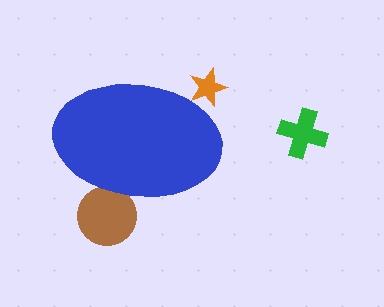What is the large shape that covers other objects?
A blue ellipse.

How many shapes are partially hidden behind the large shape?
2 shapes are partially hidden.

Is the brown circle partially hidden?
Yes, the brown circle is partially hidden behind the blue ellipse.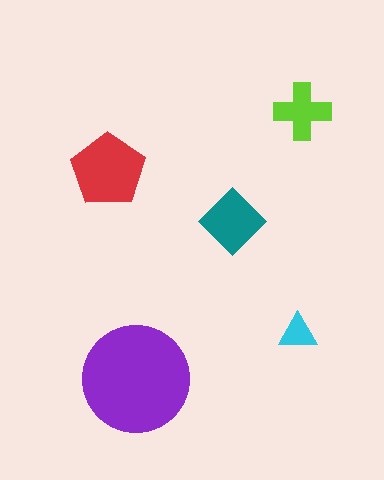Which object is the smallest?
The cyan triangle.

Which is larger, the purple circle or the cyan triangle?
The purple circle.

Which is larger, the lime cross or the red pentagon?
The red pentagon.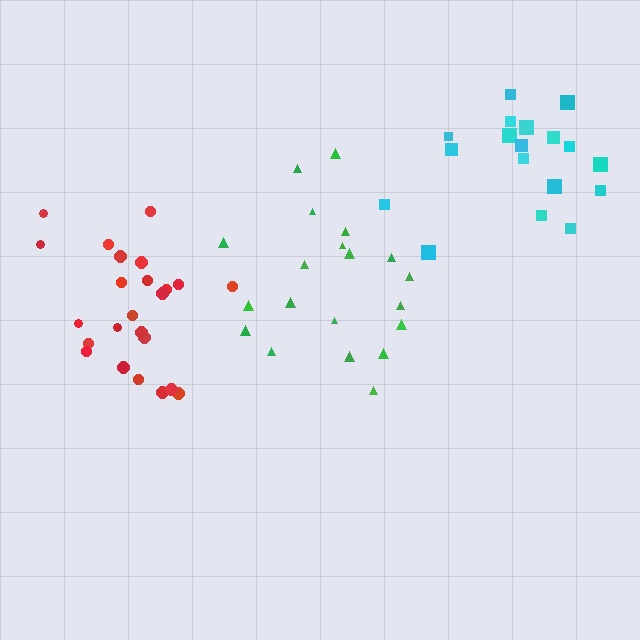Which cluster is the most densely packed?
Cyan.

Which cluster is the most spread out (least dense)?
Green.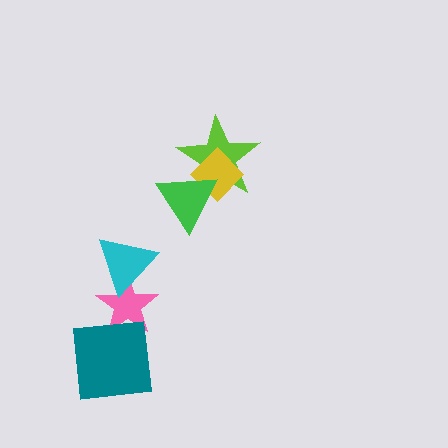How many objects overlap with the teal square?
1 object overlaps with the teal square.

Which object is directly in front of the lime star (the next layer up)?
The yellow diamond is directly in front of the lime star.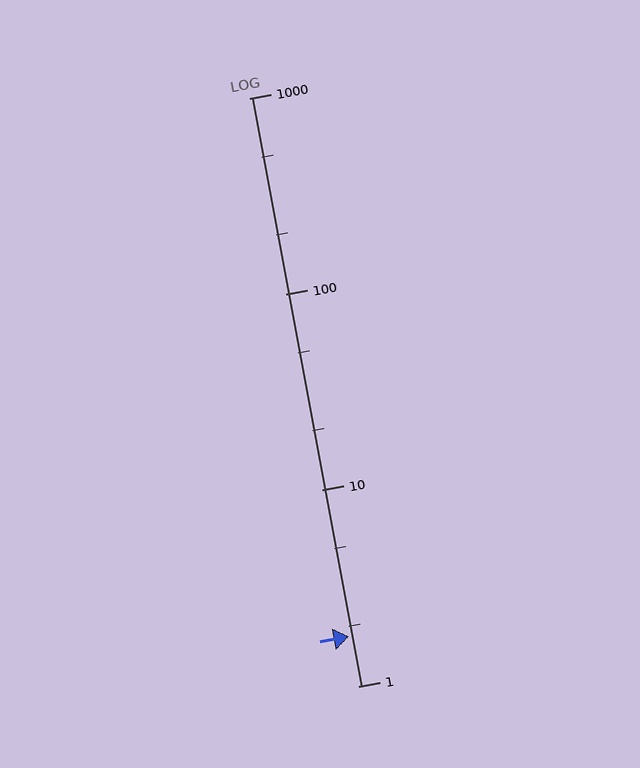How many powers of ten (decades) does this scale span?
The scale spans 3 decades, from 1 to 1000.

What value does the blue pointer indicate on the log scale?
The pointer indicates approximately 1.8.